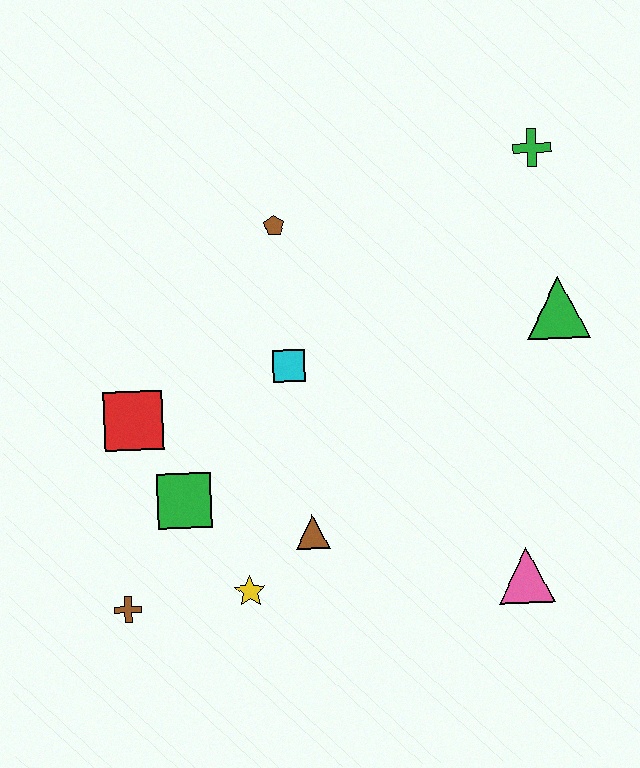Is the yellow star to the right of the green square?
Yes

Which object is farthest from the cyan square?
The green cross is farthest from the cyan square.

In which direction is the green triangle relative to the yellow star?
The green triangle is to the right of the yellow star.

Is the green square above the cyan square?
No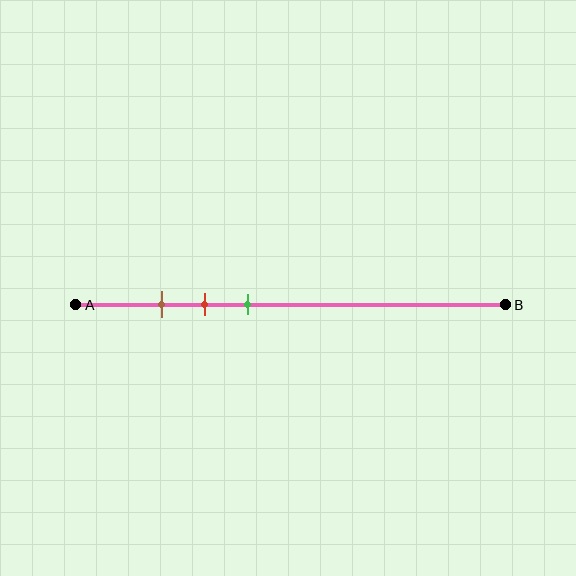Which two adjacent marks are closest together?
The brown and red marks are the closest adjacent pair.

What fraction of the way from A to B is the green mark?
The green mark is approximately 40% (0.4) of the way from A to B.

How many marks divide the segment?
There are 3 marks dividing the segment.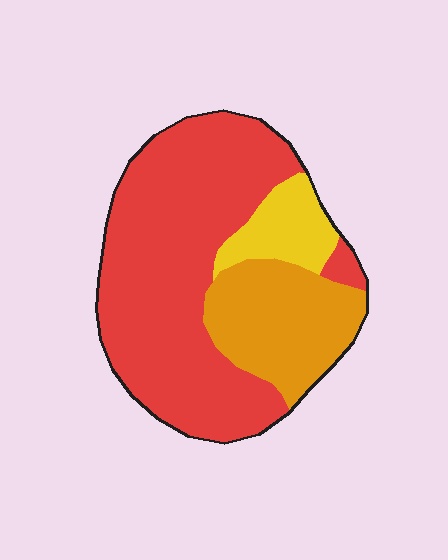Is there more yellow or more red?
Red.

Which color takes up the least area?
Yellow, at roughly 10%.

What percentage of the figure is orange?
Orange takes up less than a quarter of the figure.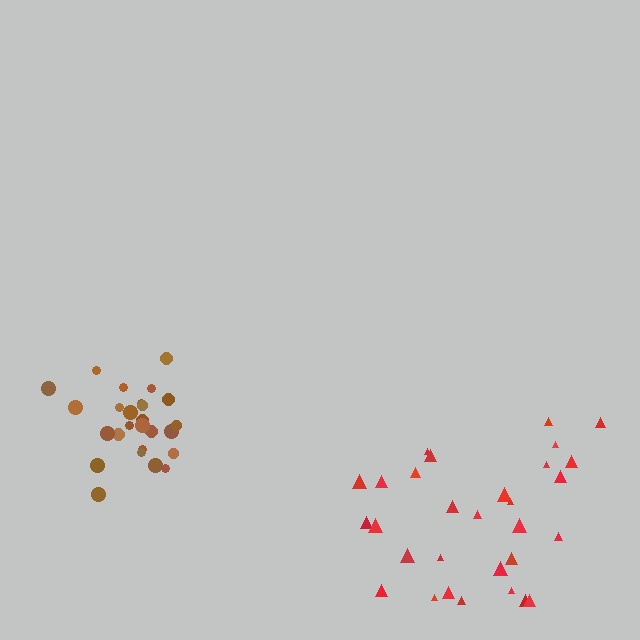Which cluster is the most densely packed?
Brown.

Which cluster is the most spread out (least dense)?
Red.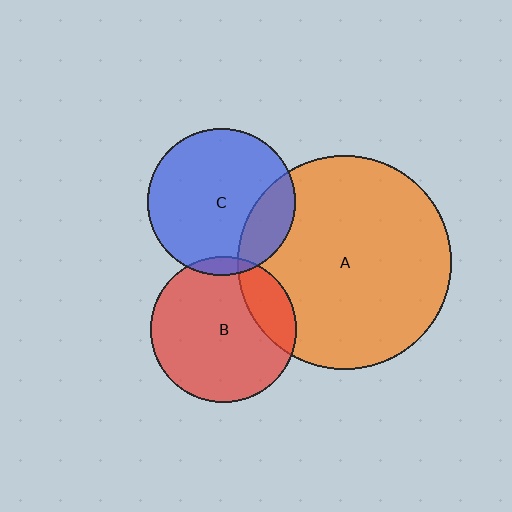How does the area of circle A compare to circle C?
Approximately 2.1 times.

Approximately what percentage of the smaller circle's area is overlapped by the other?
Approximately 20%.